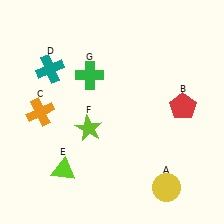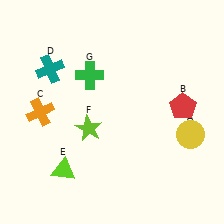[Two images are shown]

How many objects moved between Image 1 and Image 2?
1 object moved between the two images.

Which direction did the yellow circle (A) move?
The yellow circle (A) moved up.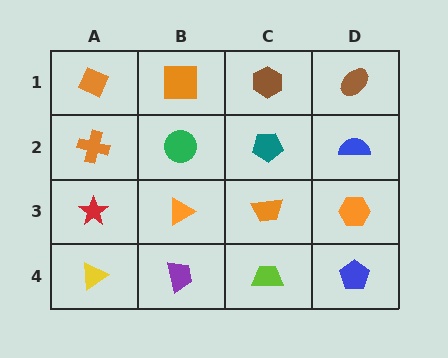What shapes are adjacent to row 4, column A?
A red star (row 3, column A), a purple trapezoid (row 4, column B).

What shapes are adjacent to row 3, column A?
An orange cross (row 2, column A), a yellow triangle (row 4, column A), an orange triangle (row 3, column B).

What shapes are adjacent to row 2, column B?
An orange square (row 1, column B), an orange triangle (row 3, column B), an orange cross (row 2, column A), a teal pentagon (row 2, column C).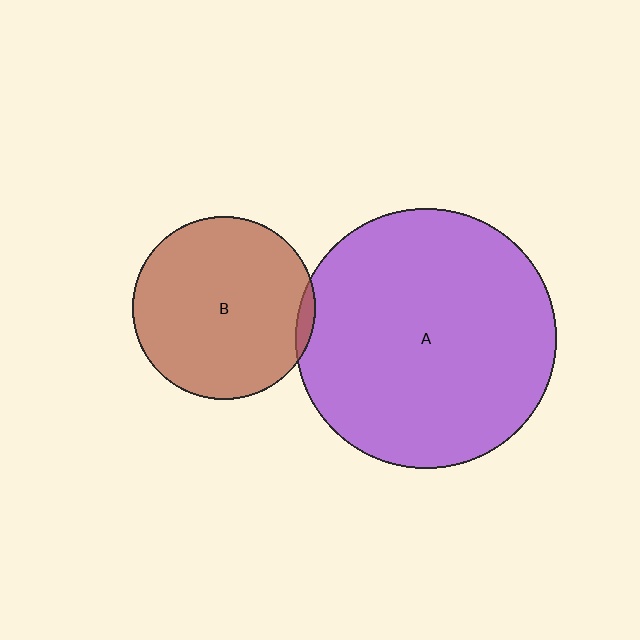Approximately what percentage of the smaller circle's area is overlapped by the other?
Approximately 5%.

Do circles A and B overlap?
Yes.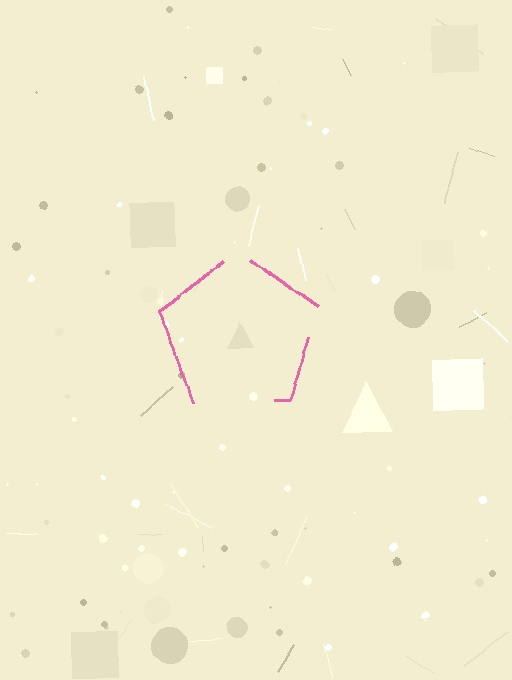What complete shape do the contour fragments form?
The contour fragments form a pentagon.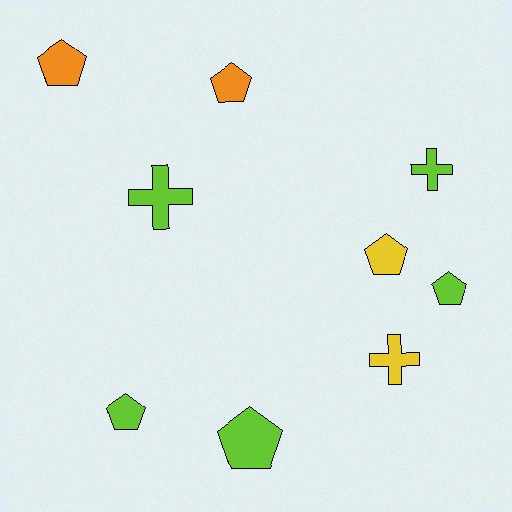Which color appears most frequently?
Lime, with 5 objects.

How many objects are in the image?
There are 9 objects.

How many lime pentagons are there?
There are 3 lime pentagons.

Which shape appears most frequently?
Pentagon, with 6 objects.